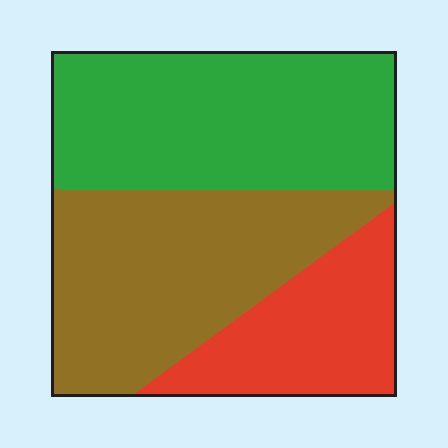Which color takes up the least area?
Red, at roughly 20%.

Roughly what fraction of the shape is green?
Green covers 40% of the shape.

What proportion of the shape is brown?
Brown takes up about three eighths (3/8) of the shape.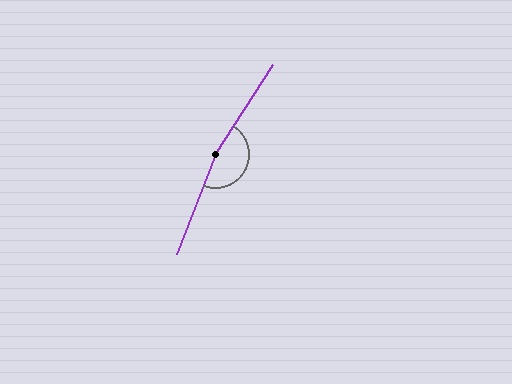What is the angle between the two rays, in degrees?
Approximately 168 degrees.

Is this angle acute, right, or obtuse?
It is obtuse.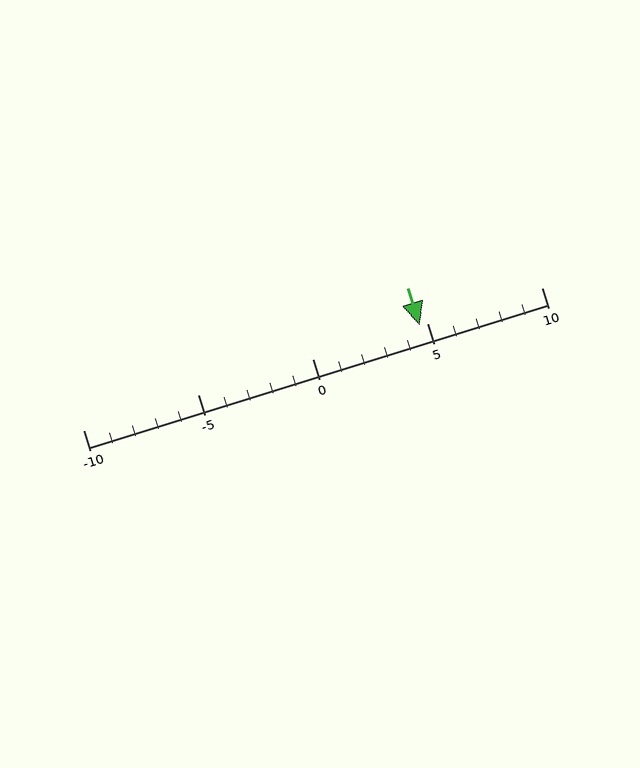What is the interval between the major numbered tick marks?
The major tick marks are spaced 5 units apart.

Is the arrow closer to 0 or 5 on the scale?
The arrow is closer to 5.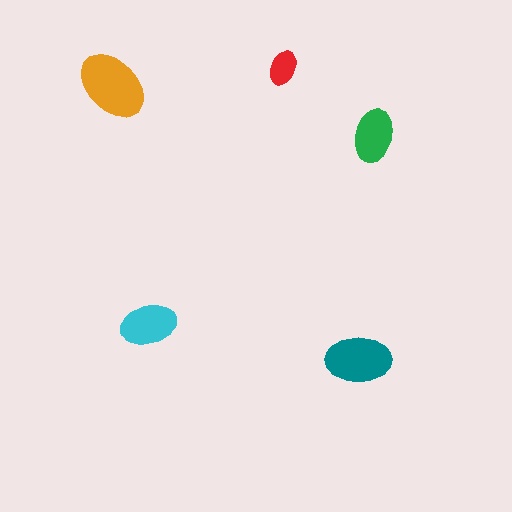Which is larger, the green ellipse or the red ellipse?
The green one.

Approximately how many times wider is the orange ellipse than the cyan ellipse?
About 1.5 times wider.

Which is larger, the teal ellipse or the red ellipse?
The teal one.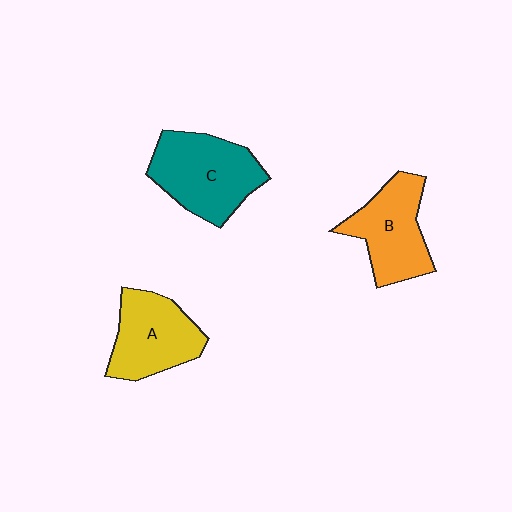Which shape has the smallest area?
Shape A (yellow).